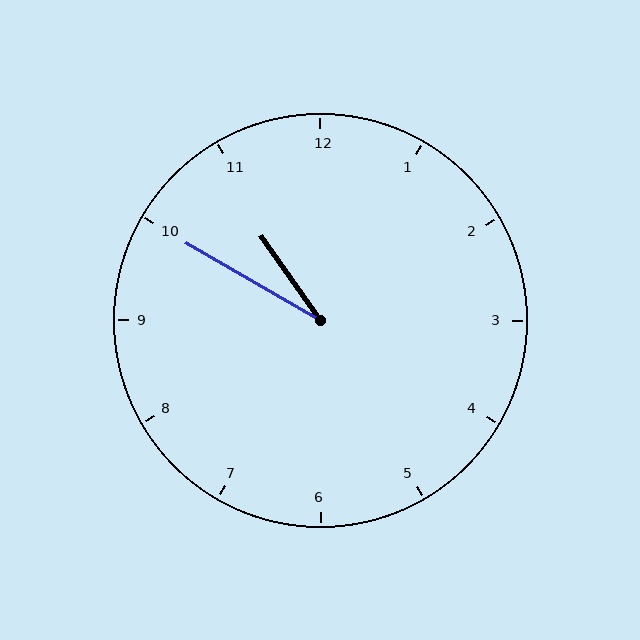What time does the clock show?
10:50.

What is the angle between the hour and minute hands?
Approximately 25 degrees.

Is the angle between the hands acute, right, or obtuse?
It is acute.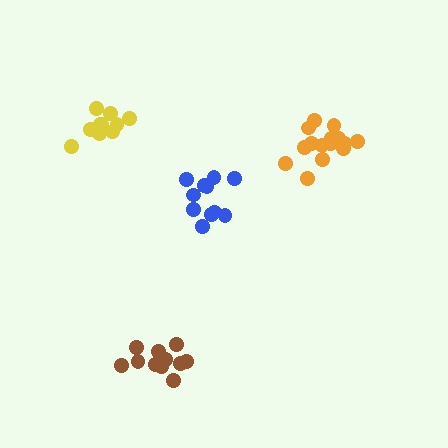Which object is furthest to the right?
The orange cluster is rightmost.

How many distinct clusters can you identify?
There are 4 distinct clusters.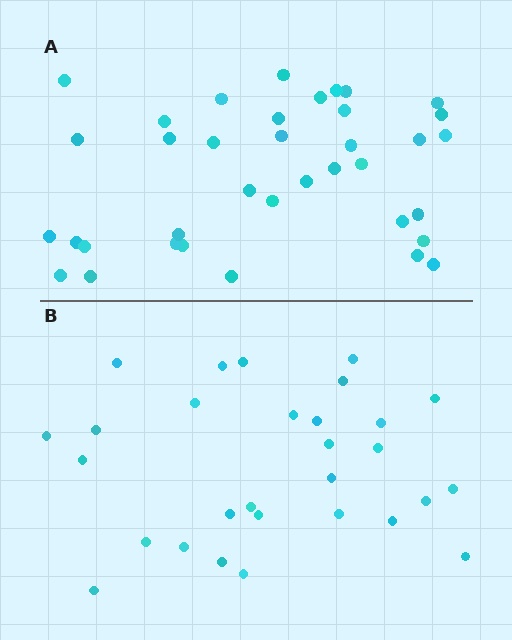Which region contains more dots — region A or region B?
Region A (the top region) has more dots.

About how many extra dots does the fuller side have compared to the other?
Region A has roughly 8 or so more dots than region B.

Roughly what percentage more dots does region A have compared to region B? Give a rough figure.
About 30% more.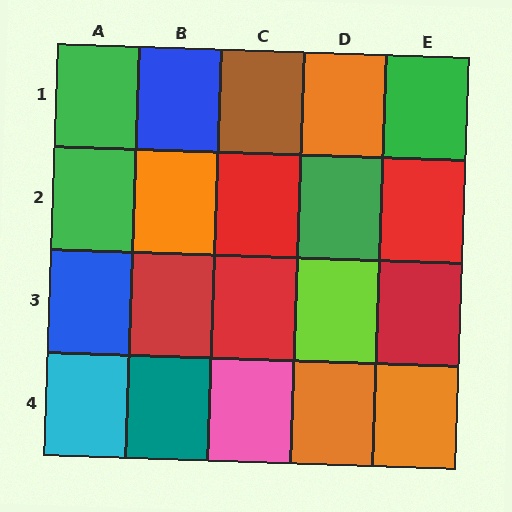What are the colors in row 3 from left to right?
Blue, red, red, lime, red.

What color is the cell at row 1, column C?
Brown.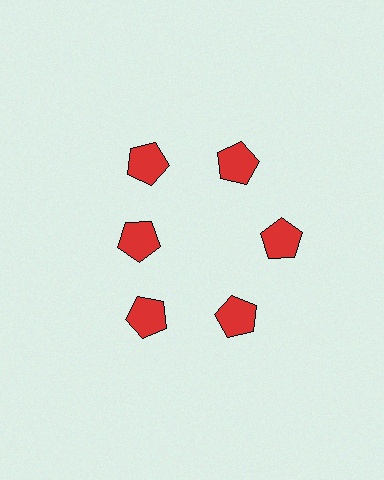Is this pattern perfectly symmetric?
No. The 6 red pentagons are arranged in a ring, but one element near the 9 o'clock position is pulled inward toward the center, breaking the 6-fold rotational symmetry.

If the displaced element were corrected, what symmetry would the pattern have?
It would have 6-fold rotational symmetry — the pattern would map onto itself every 60 degrees.